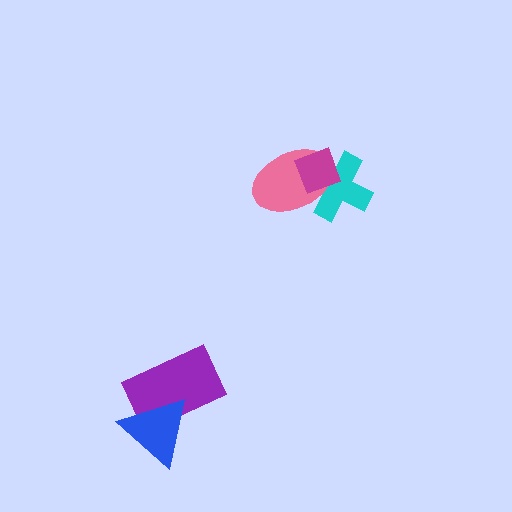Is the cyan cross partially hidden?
Yes, it is partially covered by another shape.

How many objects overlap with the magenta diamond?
2 objects overlap with the magenta diamond.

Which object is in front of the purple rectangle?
The blue triangle is in front of the purple rectangle.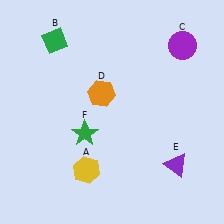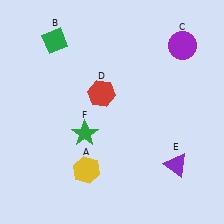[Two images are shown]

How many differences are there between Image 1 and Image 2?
There is 1 difference between the two images.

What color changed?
The hexagon (D) changed from orange in Image 1 to red in Image 2.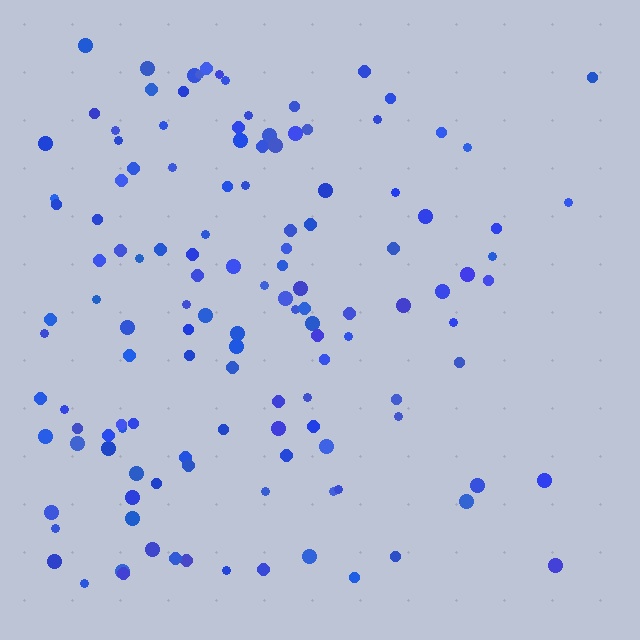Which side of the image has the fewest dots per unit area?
The right.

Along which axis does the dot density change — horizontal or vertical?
Horizontal.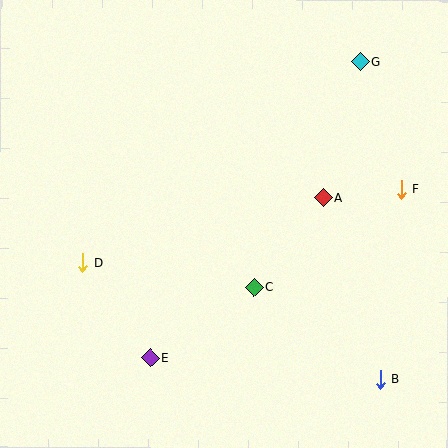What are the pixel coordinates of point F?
Point F is at (402, 189).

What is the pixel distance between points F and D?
The distance between F and D is 328 pixels.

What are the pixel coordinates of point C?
Point C is at (254, 288).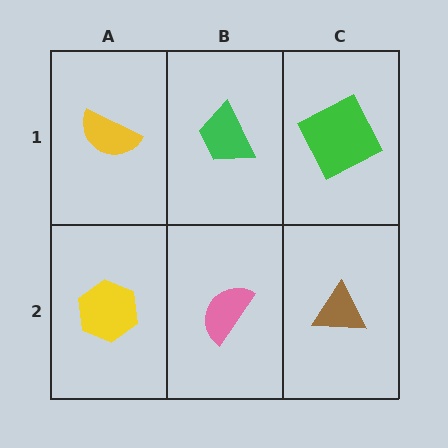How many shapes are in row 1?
3 shapes.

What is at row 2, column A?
A yellow hexagon.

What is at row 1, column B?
A green trapezoid.